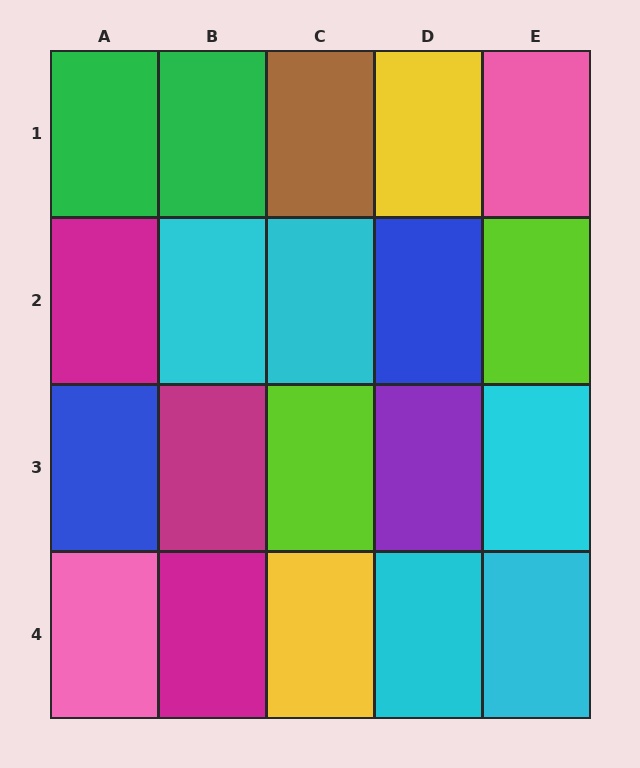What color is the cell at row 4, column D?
Cyan.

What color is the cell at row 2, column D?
Blue.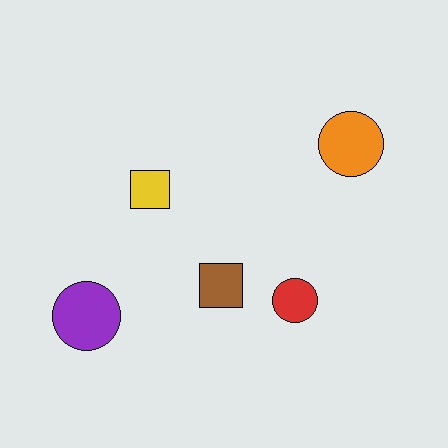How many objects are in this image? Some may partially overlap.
There are 5 objects.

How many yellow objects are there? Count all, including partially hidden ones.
There is 1 yellow object.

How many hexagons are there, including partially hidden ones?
There are no hexagons.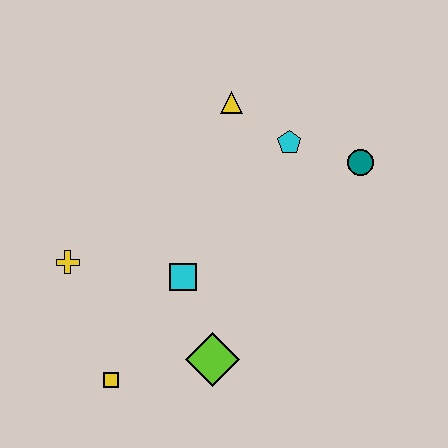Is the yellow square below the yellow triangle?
Yes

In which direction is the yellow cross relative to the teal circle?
The yellow cross is to the left of the teal circle.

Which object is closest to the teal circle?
The cyan pentagon is closest to the teal circle.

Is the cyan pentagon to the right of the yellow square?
Yes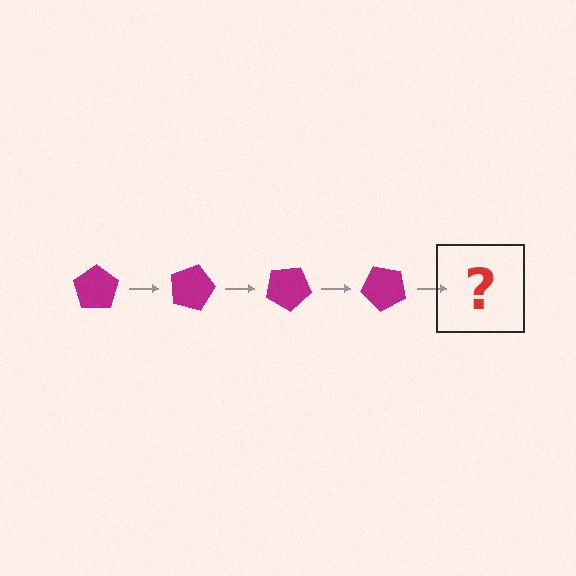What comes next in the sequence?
The next element should be a magenta pentagon rotated 60 degrees.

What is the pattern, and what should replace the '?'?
The pattern is that the pentagon rotates 15 degrees each step. The '?' should be a magenta pentagon rotated 60 degrees.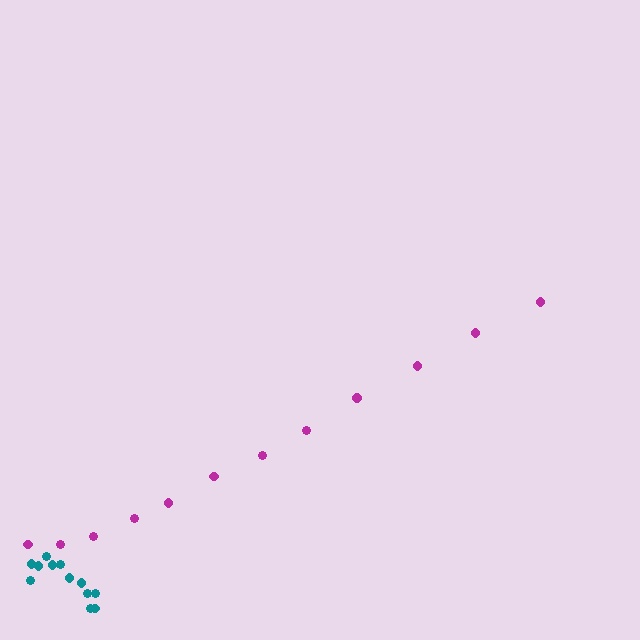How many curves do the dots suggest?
There are 2 distinct paths.